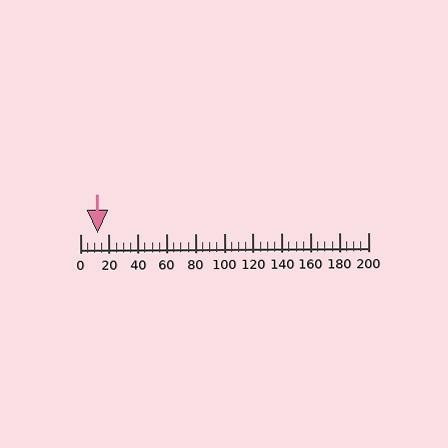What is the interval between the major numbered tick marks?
The major tick marks are spaced 20 units apart.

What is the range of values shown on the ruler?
The ruler shows values from 0 to 200.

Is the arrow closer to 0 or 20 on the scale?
The arrow is closer to 20.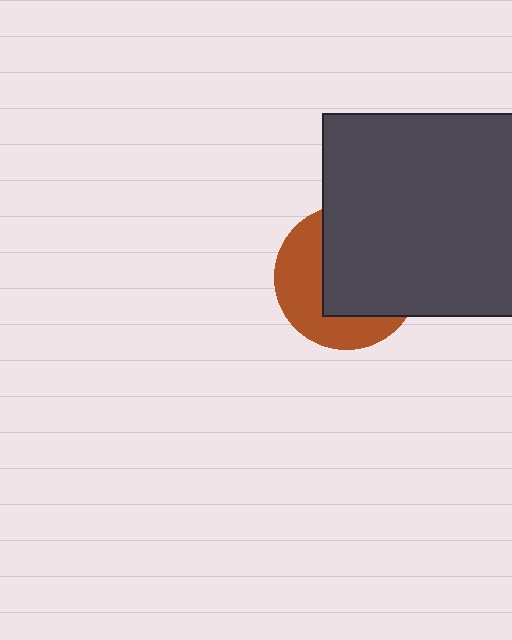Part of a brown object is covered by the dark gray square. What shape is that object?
It is a circle.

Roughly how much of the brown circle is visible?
A small part of it is visible (roughly 41%).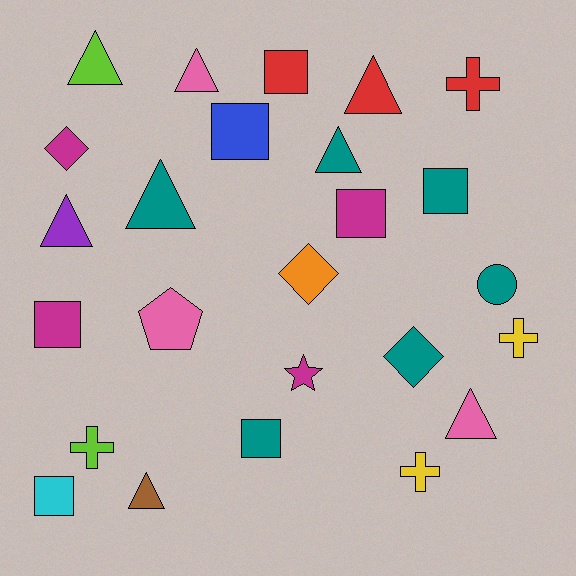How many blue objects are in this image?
There is 1 blue object.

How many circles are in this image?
There is 1 circle.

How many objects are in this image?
There are 25 objects.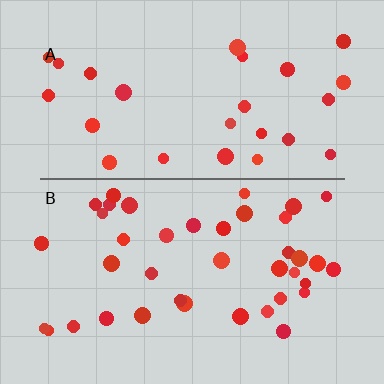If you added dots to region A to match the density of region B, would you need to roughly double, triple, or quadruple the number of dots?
Approximately double.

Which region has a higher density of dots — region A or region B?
B (the bottom).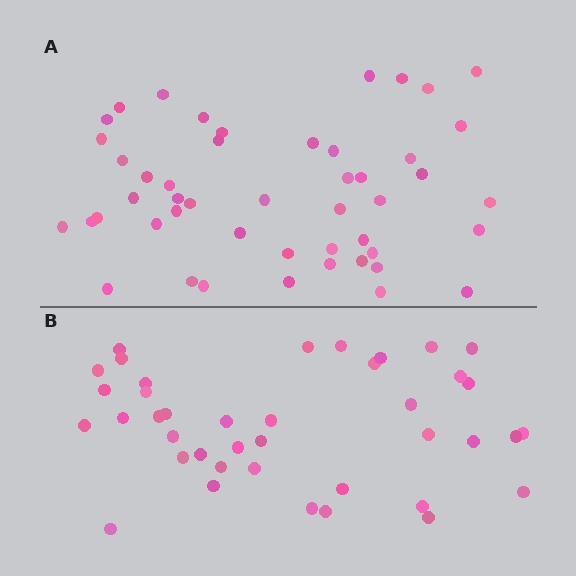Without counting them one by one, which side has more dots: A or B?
Region A (the top region) has more dots.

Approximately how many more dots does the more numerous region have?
Region A has roughly 8 or so more dots than region B.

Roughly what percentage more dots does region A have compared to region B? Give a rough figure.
About 20% more.